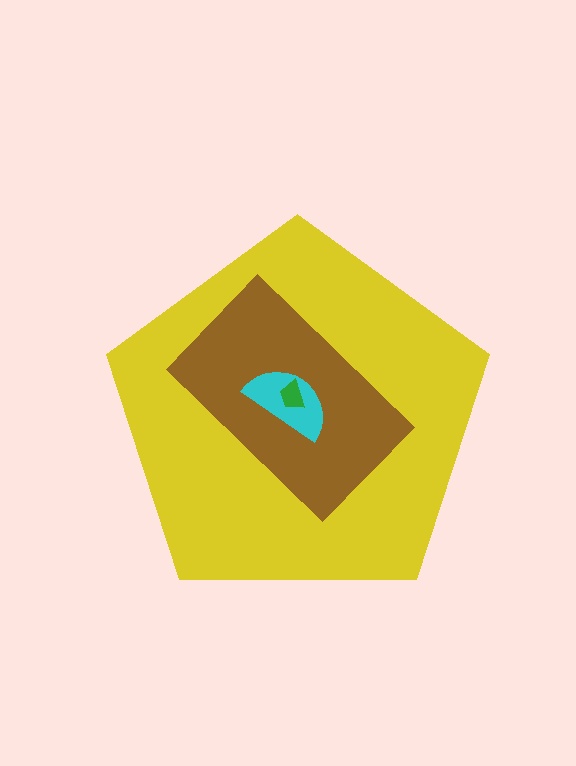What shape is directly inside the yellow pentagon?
The brown rectangle.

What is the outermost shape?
The yellow pentagon.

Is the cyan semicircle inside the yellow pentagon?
Yes.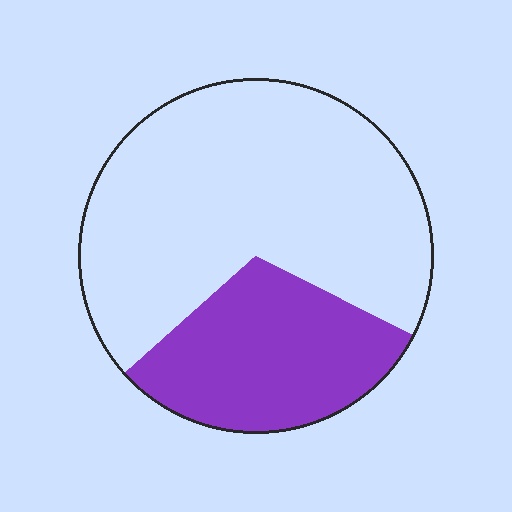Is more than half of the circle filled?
No.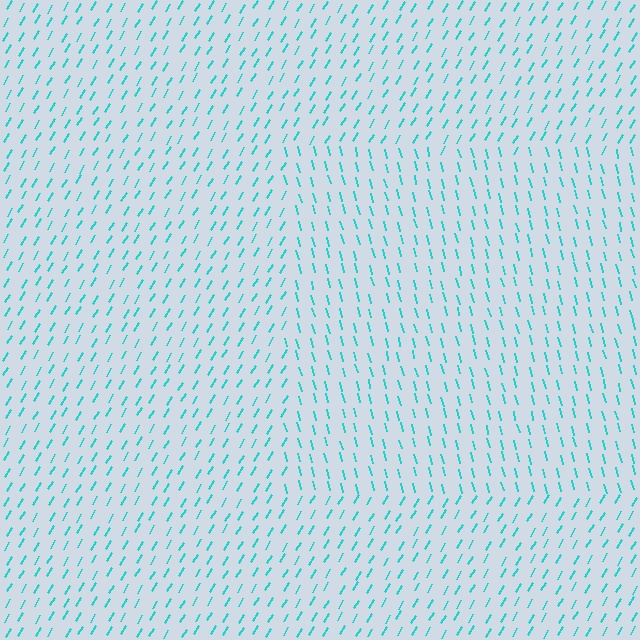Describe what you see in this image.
The image is filled with small cyan line segments. A rectangle region in the image has lines oriented differently from the surrounding lines, creating a visible texture boundary.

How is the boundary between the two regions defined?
The boundary is defined purely by a change in line orientation (approximately 45 degrees difference). All lines are the same color and thickness.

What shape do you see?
I see a rectangle.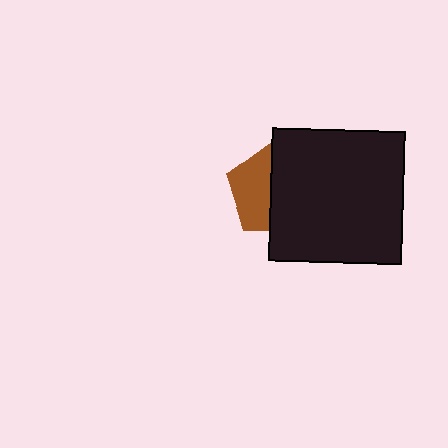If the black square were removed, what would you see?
You would see the complete brown pentagon.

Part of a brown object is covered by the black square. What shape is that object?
It is a pentagon.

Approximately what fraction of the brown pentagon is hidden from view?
Roughly 56% of the brown pentagon is hidden behind the black square.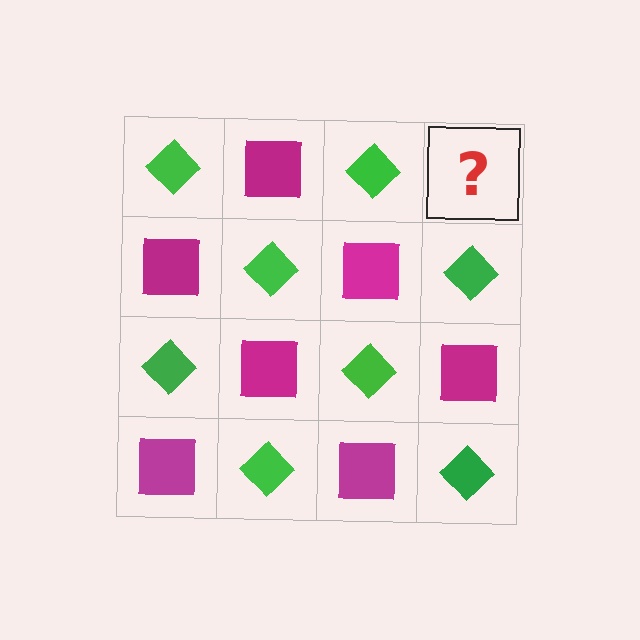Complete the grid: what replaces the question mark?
The question mark should be replaced with a magenta square.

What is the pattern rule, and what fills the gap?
The rule is that it alternates green diamond and magenta square in a checkerboard pattern. The gap should be filled with a magenta square.